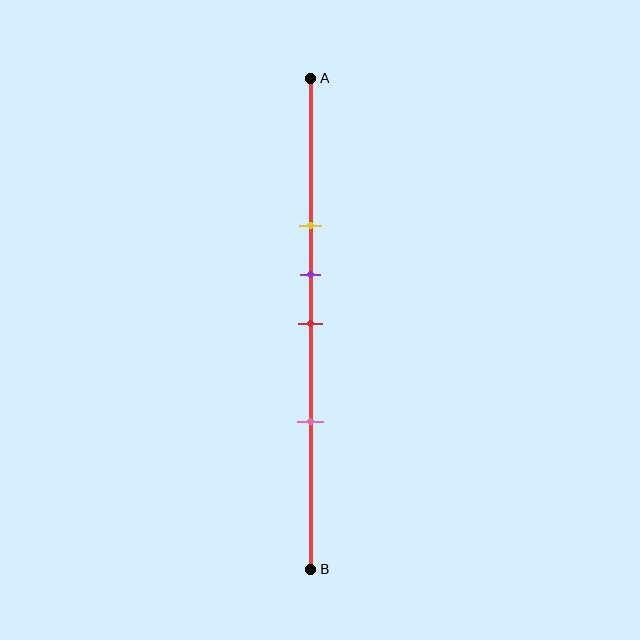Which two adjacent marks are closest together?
The purple and red marks are the closest adjacent pair.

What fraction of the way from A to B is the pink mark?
The pink mark is approximately 70% (0.7) of the way from A to B.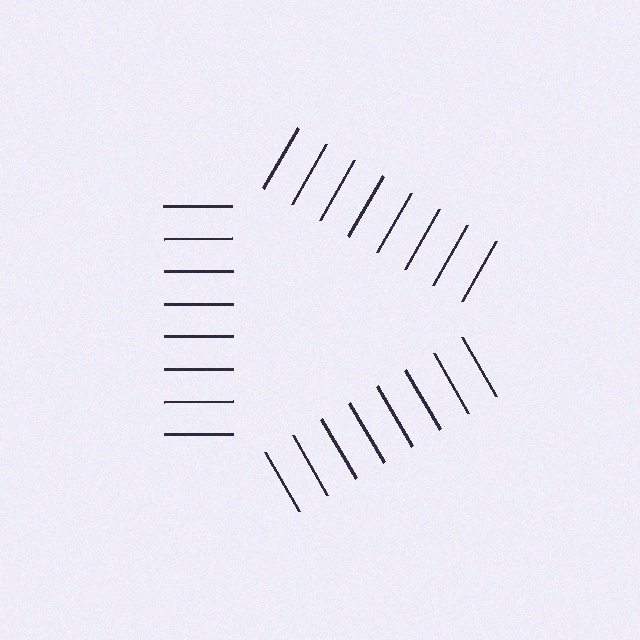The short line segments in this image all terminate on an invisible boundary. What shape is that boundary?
An illusory triangle — the line segments terminate on its edges but no continuous stroke is drawn.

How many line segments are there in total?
24 — 8 along each of the 3 edges.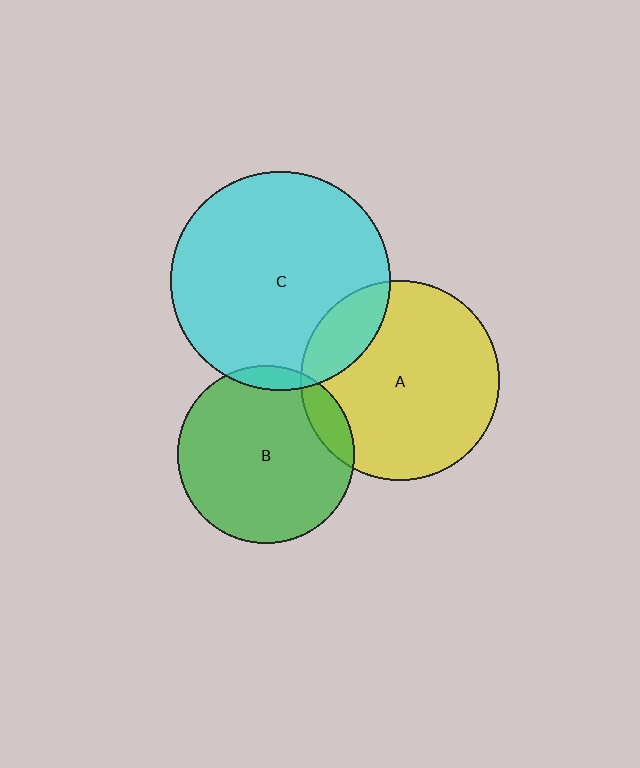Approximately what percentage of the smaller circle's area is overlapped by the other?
Approximately 15%.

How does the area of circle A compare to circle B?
Approximately 1.3 times.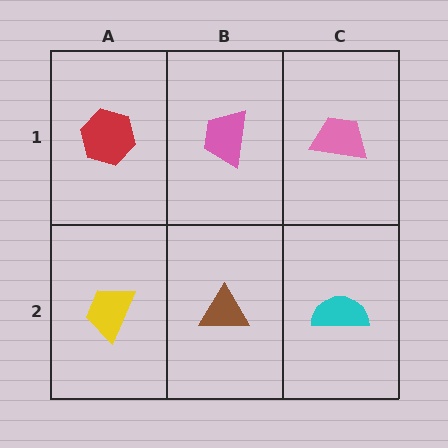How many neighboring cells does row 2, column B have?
3.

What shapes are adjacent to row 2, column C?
A pink trapezoid (row 1, column C), a brown triangle (row 2, column B).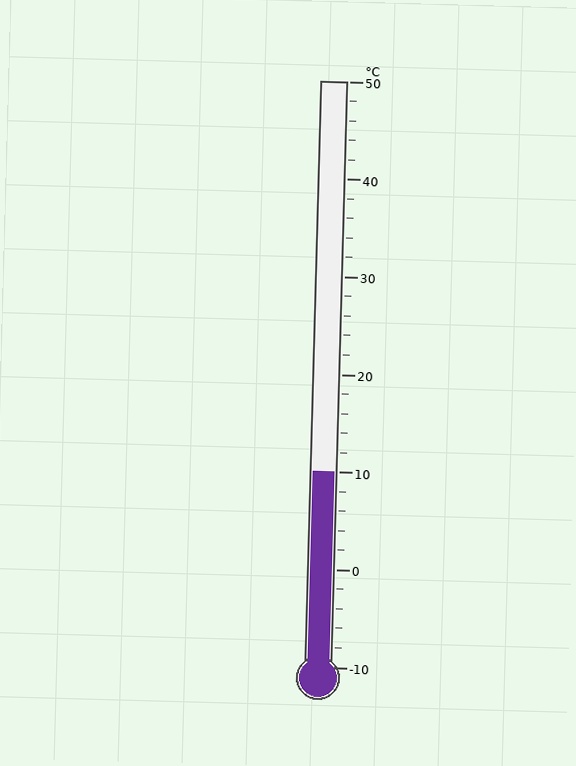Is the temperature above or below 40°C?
The temperature is below 40°C.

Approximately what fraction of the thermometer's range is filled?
The thermometer is filled to approximately 35% of its range.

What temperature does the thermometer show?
The thermometer shows approximately 10°C.